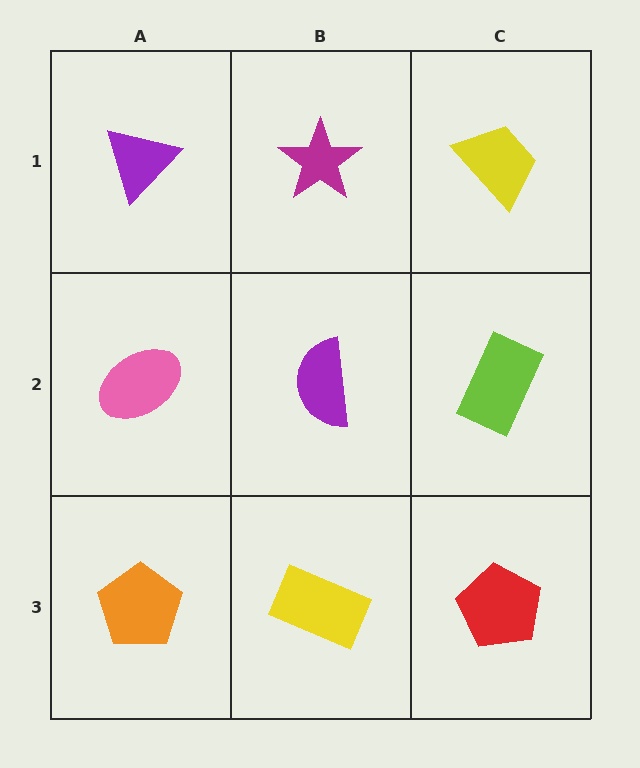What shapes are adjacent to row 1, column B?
A purple semicircle (row 2, column B), a purple triangle (row 1, column A), a yellow trapezoid (row 1, column C).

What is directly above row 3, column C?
A lime rectangle.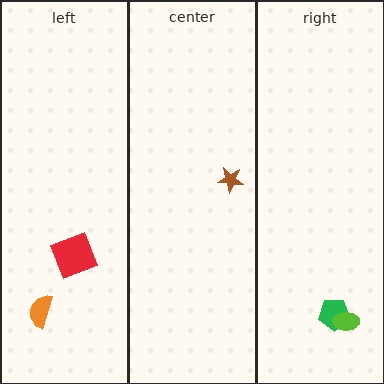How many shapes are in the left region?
2.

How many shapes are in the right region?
2.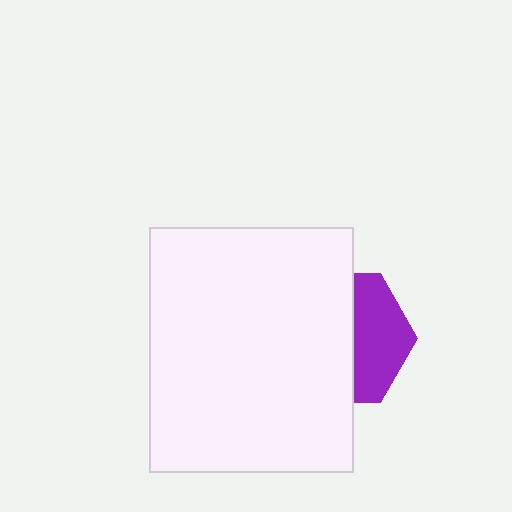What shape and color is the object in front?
The object in front is a white rectangle.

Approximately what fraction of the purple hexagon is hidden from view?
Roughly 59% of the purple hexagon is hidden behind the white rectangle.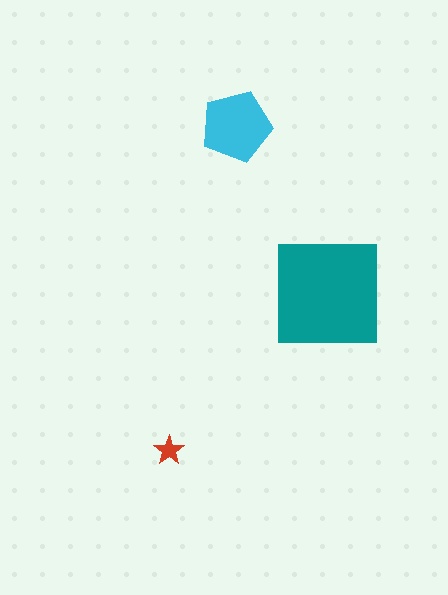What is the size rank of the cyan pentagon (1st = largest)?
2nd.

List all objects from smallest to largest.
The red star, the cyan pentagon, the teal square.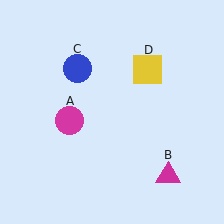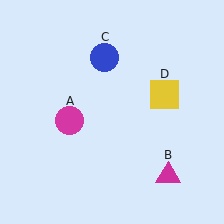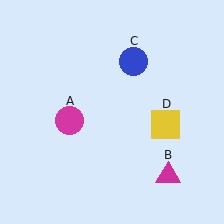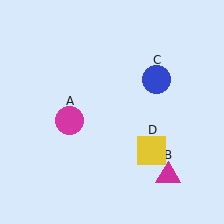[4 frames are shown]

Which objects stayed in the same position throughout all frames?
Magenta circle (object A) and magenta triangle (object B) remained stationary.